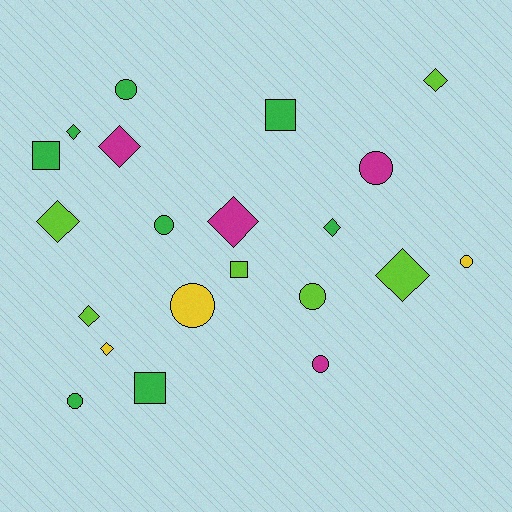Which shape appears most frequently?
Diamond, with 9 objects.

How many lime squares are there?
There is 1 lime square.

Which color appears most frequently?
Green, with 8 objects.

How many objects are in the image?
There are 21 objects.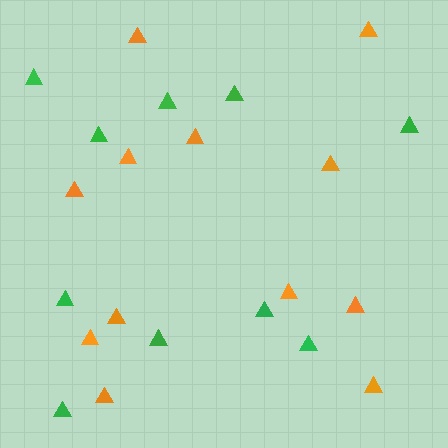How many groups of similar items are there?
There are 2 groups: one group of orange triangles (12) and one group of green triangles (10).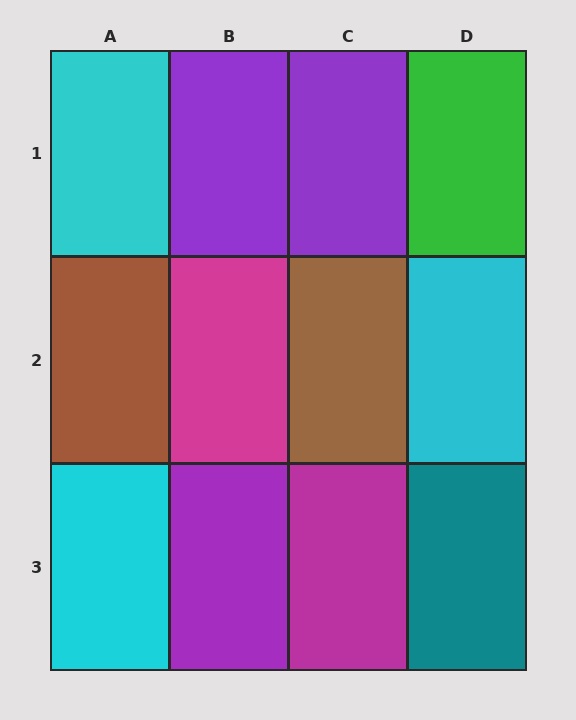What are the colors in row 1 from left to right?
Cyan, purple, purple, green.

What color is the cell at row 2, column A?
Brown.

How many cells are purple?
3 cells are purple.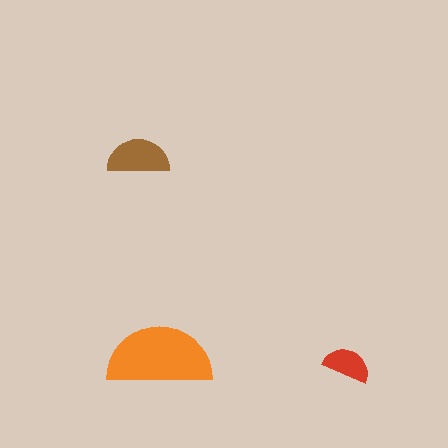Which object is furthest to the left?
The brown semicircle is leftmost.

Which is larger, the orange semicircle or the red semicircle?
The orange one.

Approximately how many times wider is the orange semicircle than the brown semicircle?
About 1.5 times wider.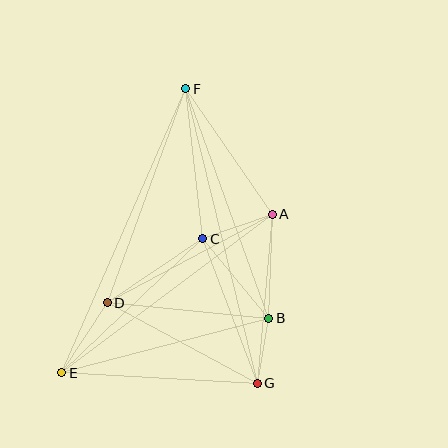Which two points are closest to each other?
Points B and G are closest to each other.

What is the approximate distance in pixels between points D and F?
The distance between D and F is approximately 228 pixels.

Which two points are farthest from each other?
Points E and F are farthest from each other.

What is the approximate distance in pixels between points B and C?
The distance between B and C is approximately 103 pixels.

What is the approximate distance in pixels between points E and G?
The distance between E and G is approximately 196 pixels.